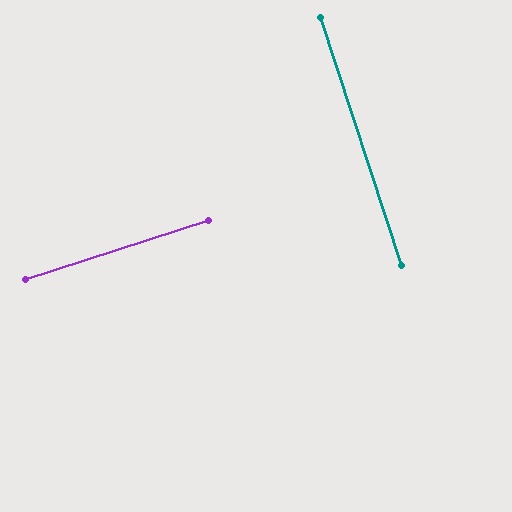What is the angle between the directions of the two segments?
Approximately 90 degrees.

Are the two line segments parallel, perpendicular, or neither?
Perpendicular — they meet at approximately 90°.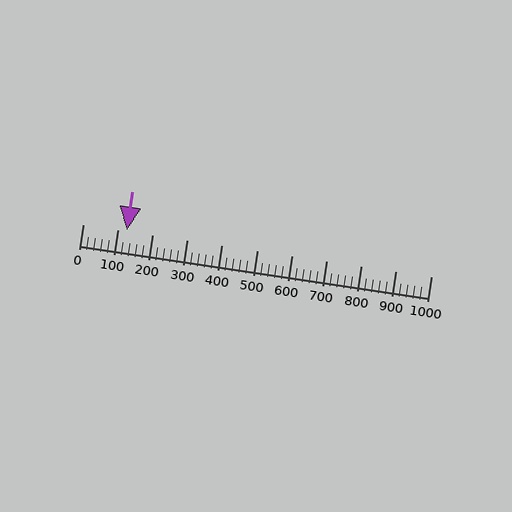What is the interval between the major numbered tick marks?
The major tick marks are spaced 100 units apart.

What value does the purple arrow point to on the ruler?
The purple arrow points to approximately 127.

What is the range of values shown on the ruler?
The ruler shows values from 0 to 1000.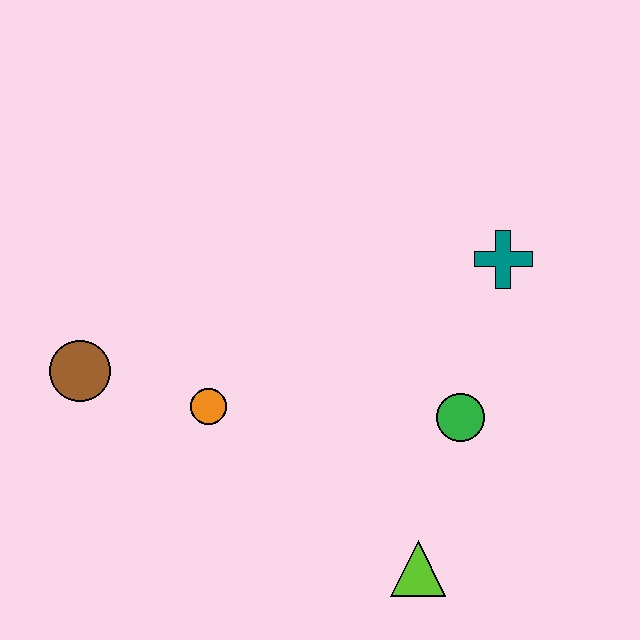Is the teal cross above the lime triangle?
Yes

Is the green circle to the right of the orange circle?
Yes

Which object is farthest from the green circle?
The brown circle is farthest from the green circle.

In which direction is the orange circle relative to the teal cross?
The orange circle is to the left of the teal cross.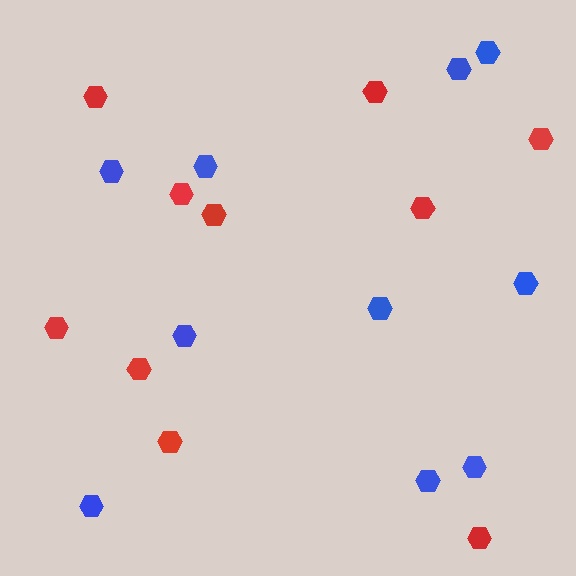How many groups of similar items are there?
There are 2 groups: one group of red hexagons (10) and one group of blue hexagons (10).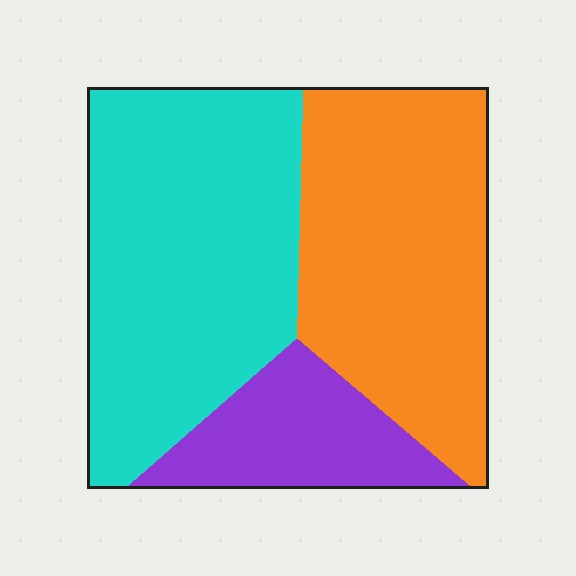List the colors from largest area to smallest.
From largest to smallest: cyan, orange, purple.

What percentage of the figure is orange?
Orange covers around 40% of the figure.